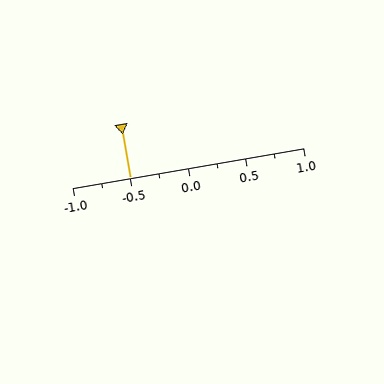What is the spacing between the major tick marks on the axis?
The major ticks are spaced 0.5 apart.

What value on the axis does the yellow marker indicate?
The marker indicates approximately -0.5.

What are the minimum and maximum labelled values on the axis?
The axis runs from -1.0 to 1.0.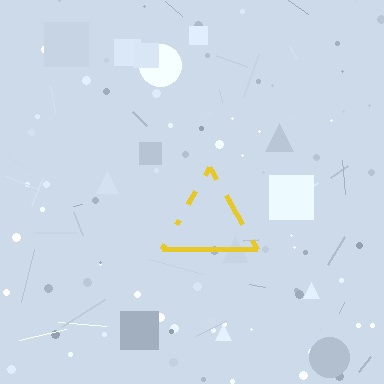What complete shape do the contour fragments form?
The contour fragments form a triangle.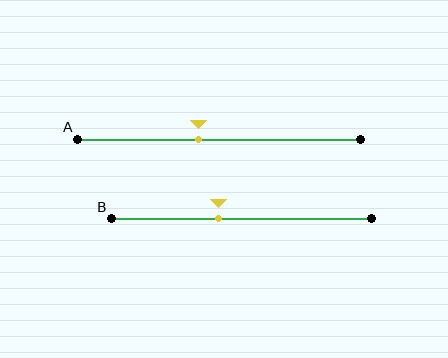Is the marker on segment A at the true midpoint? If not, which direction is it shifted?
No, the marker on segment A is shifted to the left by about 7% of the segment length.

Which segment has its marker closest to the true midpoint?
Segment A has its marker closest to the true midpoint.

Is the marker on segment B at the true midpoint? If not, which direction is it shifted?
No, the marker on segment B is shifted to the left by about 9% of the segment length.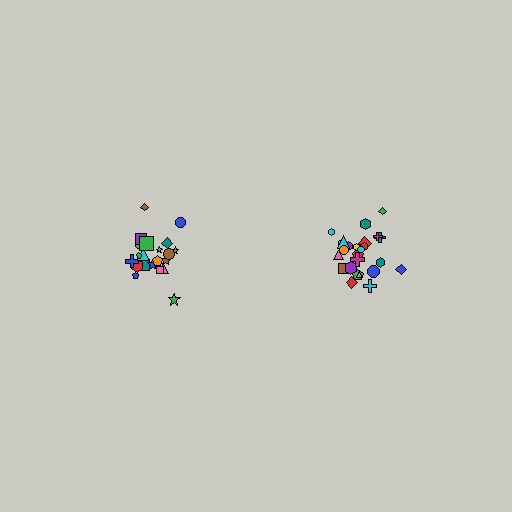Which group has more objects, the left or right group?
The right group.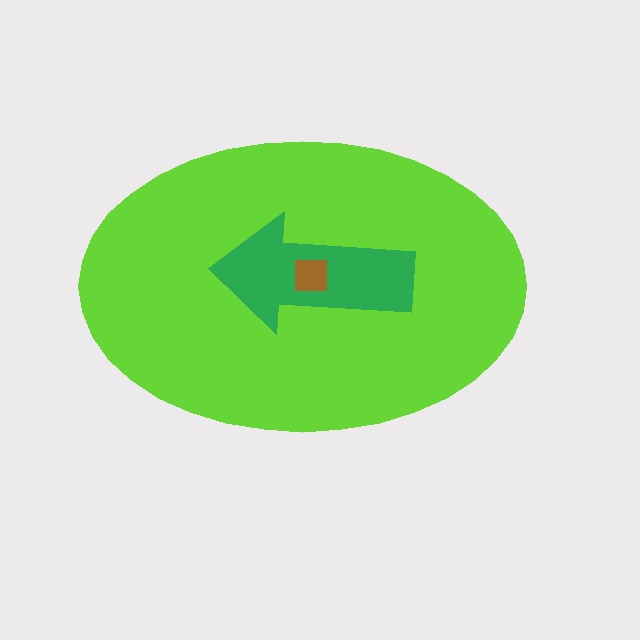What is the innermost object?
The brown square.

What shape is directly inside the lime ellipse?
The green arrow.